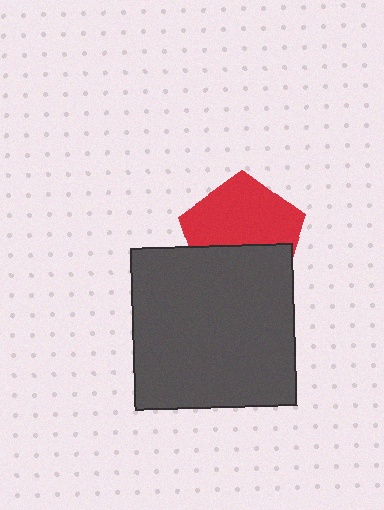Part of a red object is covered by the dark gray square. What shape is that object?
It is a pentagon.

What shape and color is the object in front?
The object in front is a dark gray square.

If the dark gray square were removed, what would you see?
You would see the complete red pentagon.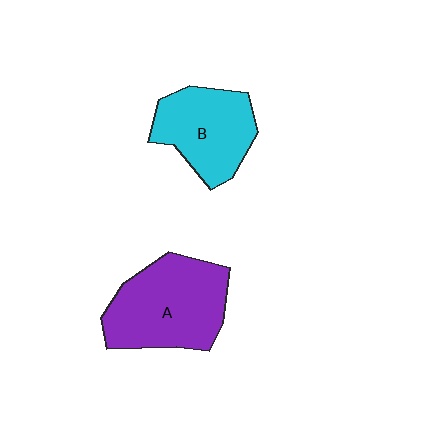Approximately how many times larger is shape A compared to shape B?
Approximately 1.3 times.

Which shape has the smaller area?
Shape B (cyan).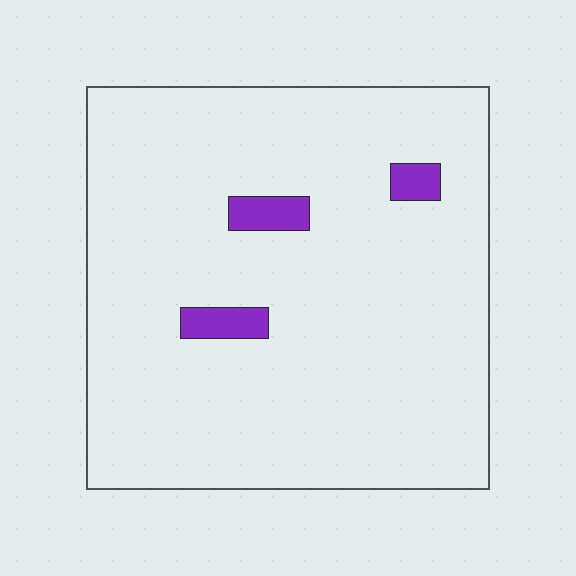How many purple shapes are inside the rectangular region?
3.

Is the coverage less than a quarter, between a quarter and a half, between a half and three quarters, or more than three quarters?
Less than a quarter.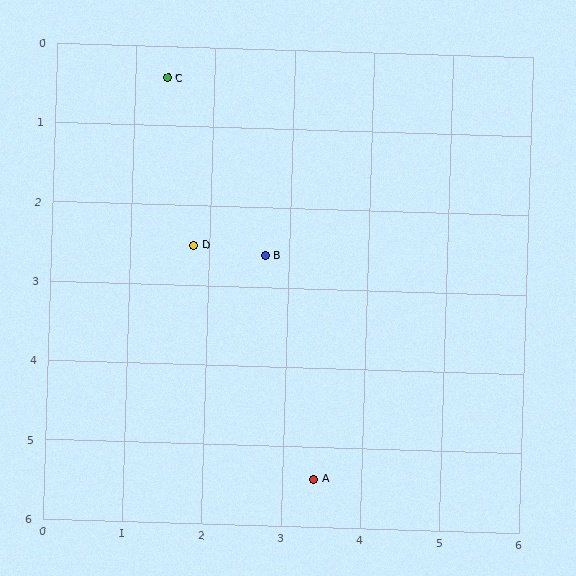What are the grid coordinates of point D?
Point D is at approximately (1.8, 2.5).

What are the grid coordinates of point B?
Point B is at approximately (2.7, 2.6).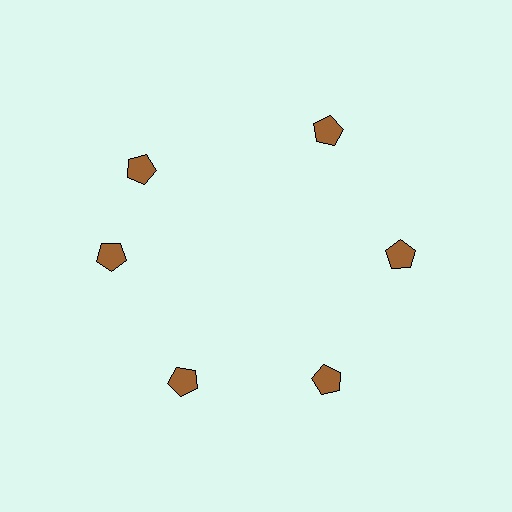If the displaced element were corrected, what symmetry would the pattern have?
It would have 6-fold rotational symmetry — the pattern would map onto itself every 60 degrees.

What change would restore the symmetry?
The symmetry would be restored by rotating it back into even spacing with its neighbors so that all 6 pentagons sit at equal angles and equal distance from the center.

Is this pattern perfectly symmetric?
No. The 6 brown pentagons are arranged in a ring, but one element near the 11 o'clock position is rotated out of alignment along the ring, breaking the 6-fold rotational symmetry.